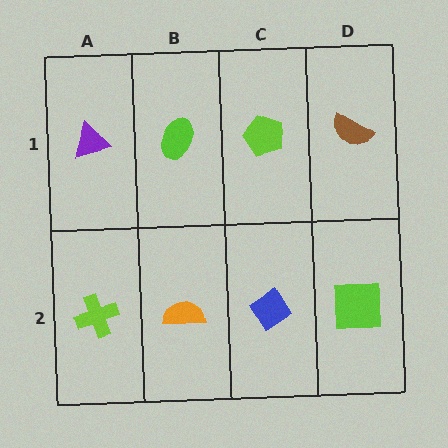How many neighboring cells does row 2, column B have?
3.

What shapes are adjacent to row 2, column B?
A lime ellipse (row 1, column B), a lime cross (row 2, column A), a blue diamond (row 2, column C).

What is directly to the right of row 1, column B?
A lime pentagon.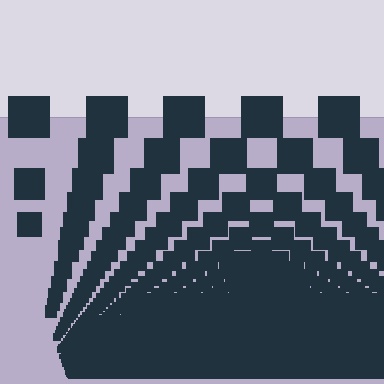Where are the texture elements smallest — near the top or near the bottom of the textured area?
Near the bottom.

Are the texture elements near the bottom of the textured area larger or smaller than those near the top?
Smaller. The gradient is inverted — elements near the bottom are smaller and denser.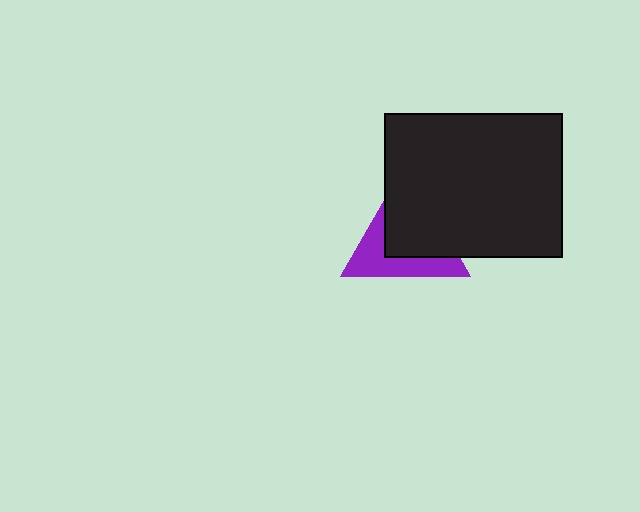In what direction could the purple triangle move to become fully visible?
The purple triangle could move toward the lower-left. That would shift it out from behind the black rectangle entirely.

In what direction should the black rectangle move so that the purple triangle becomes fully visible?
The black rectangle should move toward the upper-right. That is the shortest direction to clear the overlap and leave the purple triangle fully visible.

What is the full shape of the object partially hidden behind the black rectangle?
The partially hidden object is a purple triangle.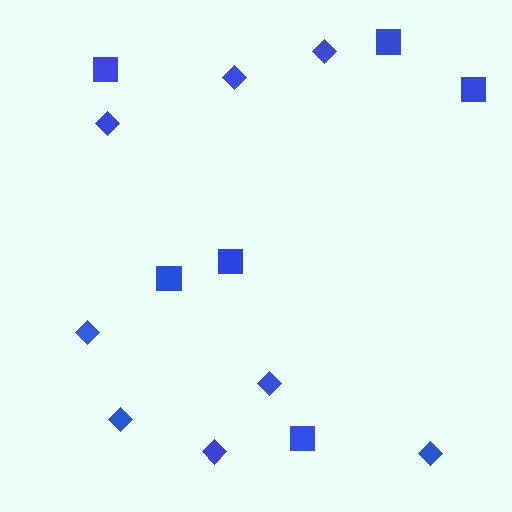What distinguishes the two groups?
There are 2 groups: one group of squares (6) and one group of diamonds (8).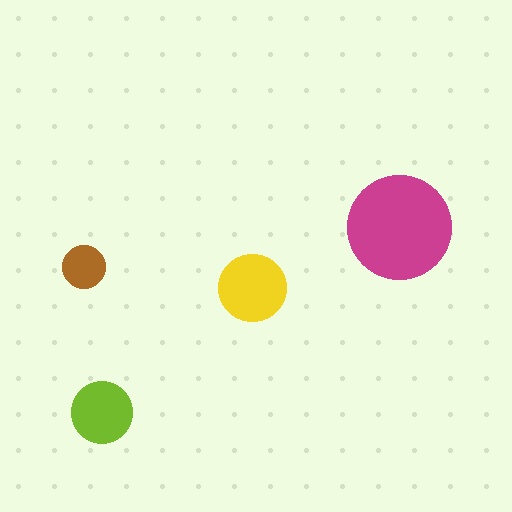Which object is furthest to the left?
The brown circle is leftmost.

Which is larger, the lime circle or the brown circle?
The lime one.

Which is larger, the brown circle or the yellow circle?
The yellow one.